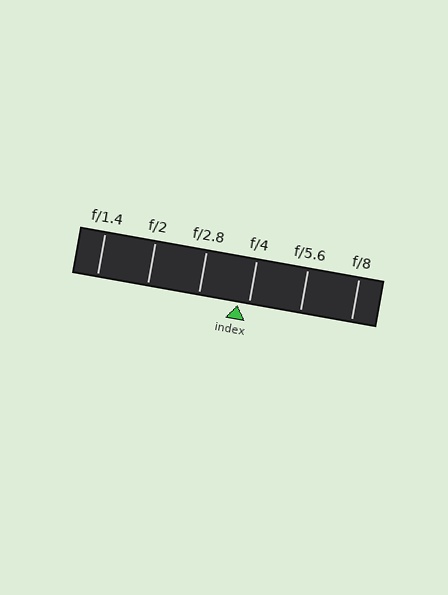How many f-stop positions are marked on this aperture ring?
There are 6 f-stop positions marked.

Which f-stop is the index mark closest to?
The index mark is closest to f/4.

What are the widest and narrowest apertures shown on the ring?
The widest aperture shown is f/1.4 and the narrowest is f/8.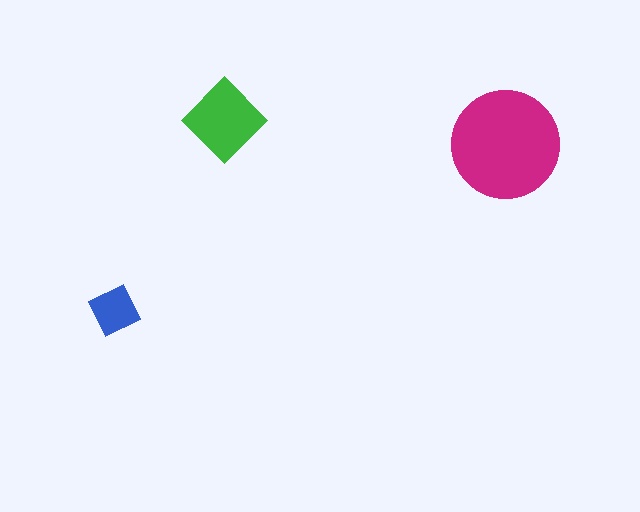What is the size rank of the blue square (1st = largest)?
3rd.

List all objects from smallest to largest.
The blue square, the green diamond, the magenta circle.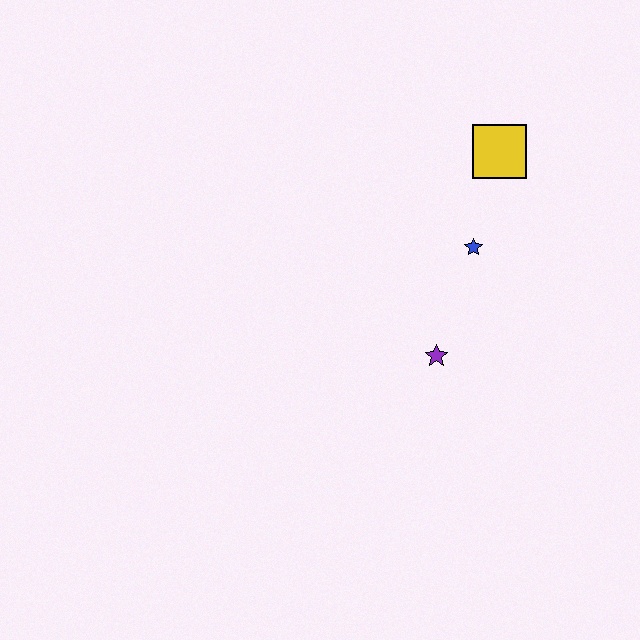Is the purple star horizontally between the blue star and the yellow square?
No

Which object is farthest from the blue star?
The purple star is farthest from the blue star.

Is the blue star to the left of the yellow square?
Yes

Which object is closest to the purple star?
The blue star is closest to the purple star.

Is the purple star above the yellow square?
No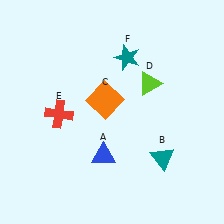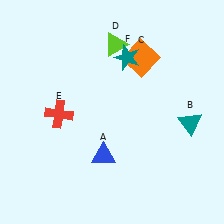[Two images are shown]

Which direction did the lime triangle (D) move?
The lime triangle (D) moved up.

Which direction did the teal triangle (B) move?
The teal triangle (B) moved up.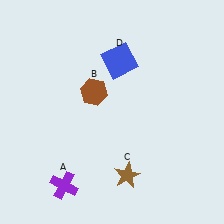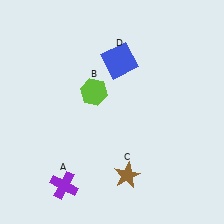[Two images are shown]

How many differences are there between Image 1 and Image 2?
There is 1 difference between the two images.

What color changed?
The hexagon (B) changed from brown in Image 1 to lime in Image 2.